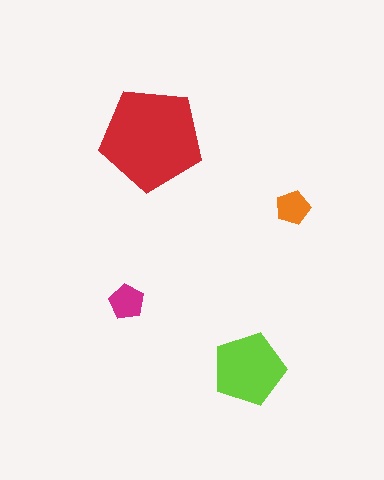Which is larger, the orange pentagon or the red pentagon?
The red one.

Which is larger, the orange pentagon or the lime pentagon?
The lime one.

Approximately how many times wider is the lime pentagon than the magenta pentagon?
About 2 times wider.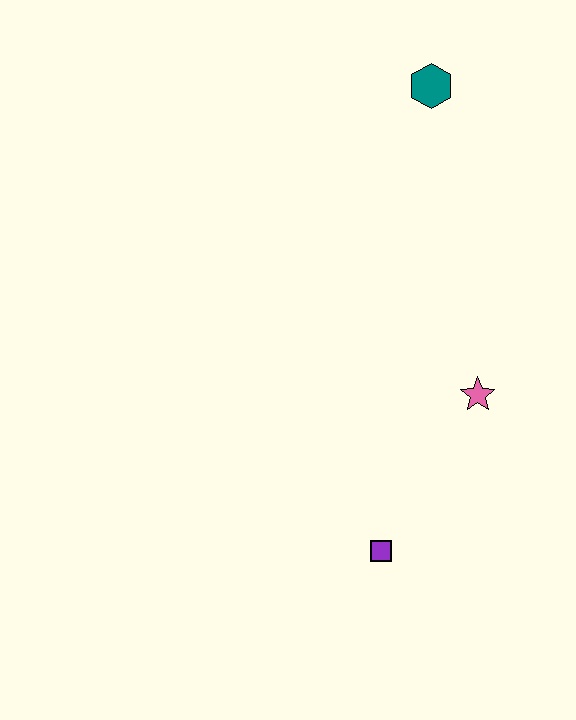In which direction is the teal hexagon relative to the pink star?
The teal hexagon is above the pink star.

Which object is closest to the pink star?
The purple square is closest to the pink star.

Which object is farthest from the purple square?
The teal hexagon is farthest from the purple square.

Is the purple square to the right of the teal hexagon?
No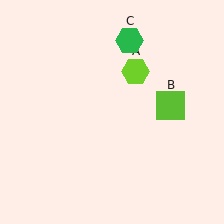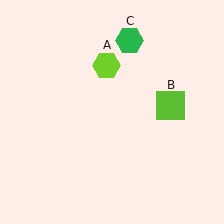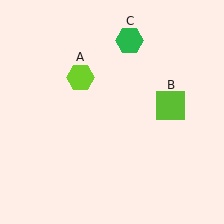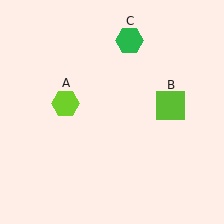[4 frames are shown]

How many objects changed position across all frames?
1 object changed position: lime hexagon (object A).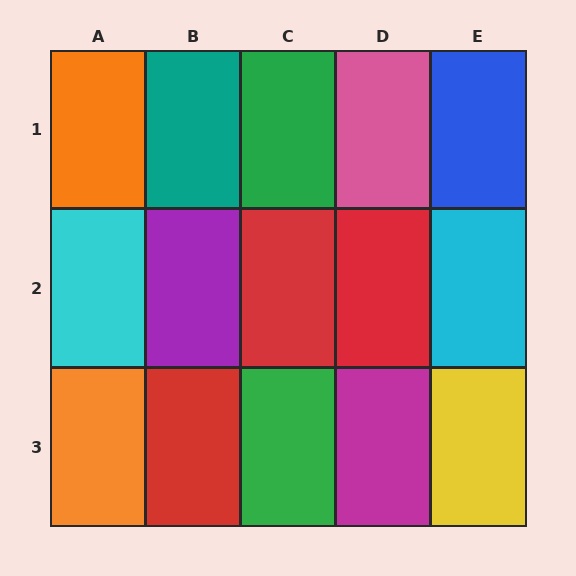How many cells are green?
2 cells are green.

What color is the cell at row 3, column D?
Magenta.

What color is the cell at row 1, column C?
Green.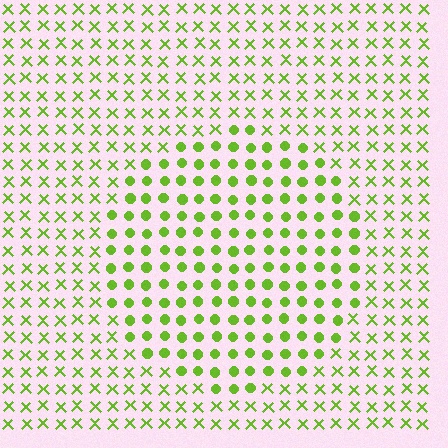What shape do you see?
I see a circle.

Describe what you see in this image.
The image is filled with small lime elements arranged in a uniform grid. A circle-shaped region contains circles, while the surrounding area contains X marks. The boundary is defined purely by the change in element shape.